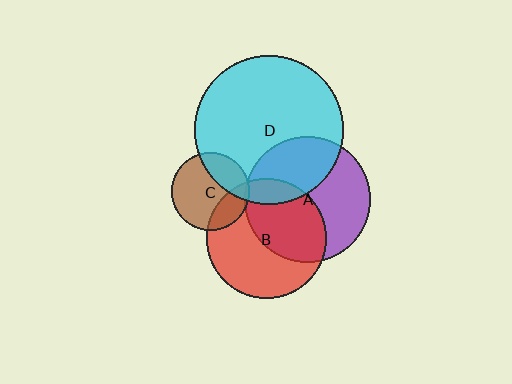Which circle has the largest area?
Circle D (cyan).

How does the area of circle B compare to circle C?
Approximately 2.4 times.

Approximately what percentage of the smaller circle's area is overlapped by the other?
Approximately 35%.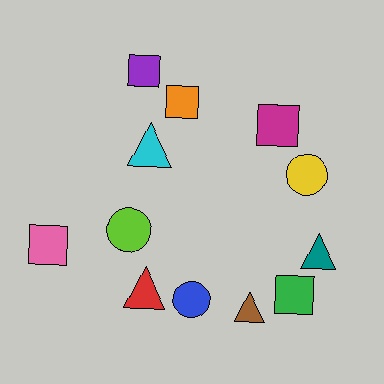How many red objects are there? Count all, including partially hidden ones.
There is 1 red object.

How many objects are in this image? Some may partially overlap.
There are 12 objects.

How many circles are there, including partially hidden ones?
There are 3 circles.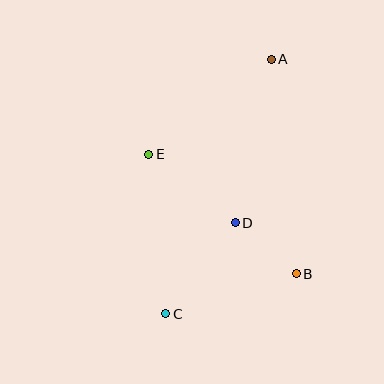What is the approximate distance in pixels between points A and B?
The distance between A and B is approximately 216 pixels.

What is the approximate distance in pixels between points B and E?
The distance between B and E is approximately 190 pixels.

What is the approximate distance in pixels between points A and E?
The distance between A and E is approximately 155 pixels.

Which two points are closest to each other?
Points B and D are closest to each other.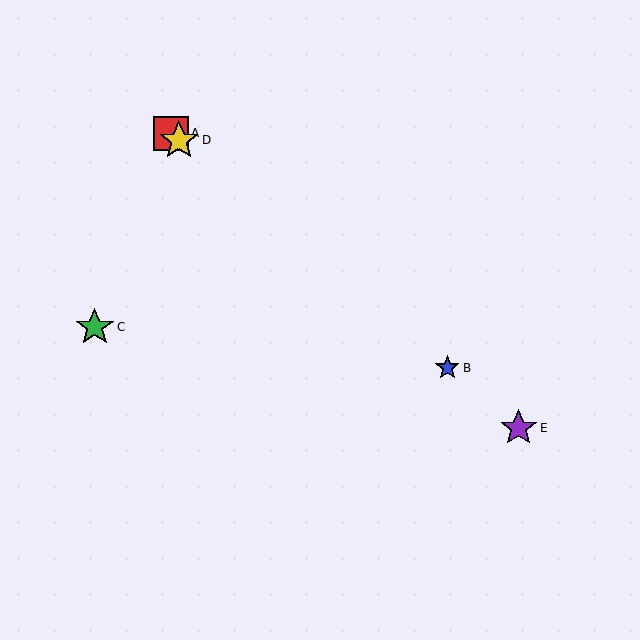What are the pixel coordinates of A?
Object A is at (171, 134).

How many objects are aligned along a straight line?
4 objects (A, B, D, E) are aligned along a straight line.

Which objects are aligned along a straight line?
Objects A, B, D, E are aligned along a straight line.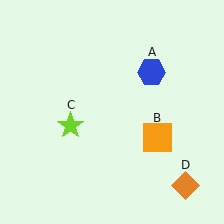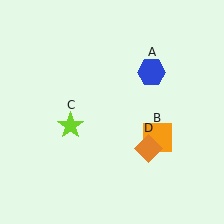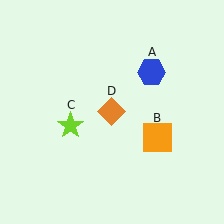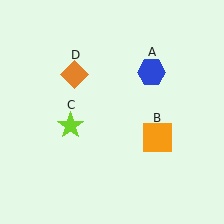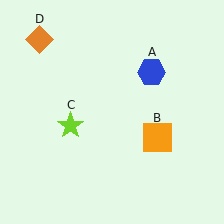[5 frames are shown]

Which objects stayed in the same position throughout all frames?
Blue hexagon (object A) and orange square (object B) and lime star (object C) remained stationary.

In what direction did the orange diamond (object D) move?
The orange diamond (object D) moved up and to the left.